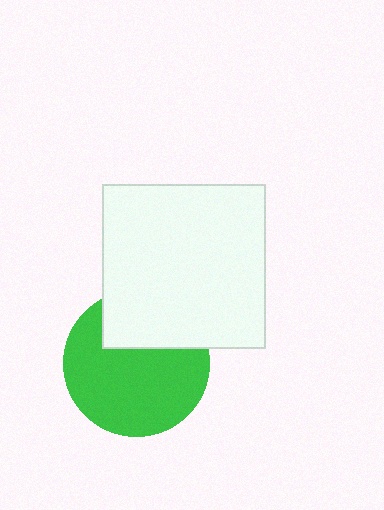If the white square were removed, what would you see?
You would see the complete green circle.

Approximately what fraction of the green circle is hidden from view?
Roughly 31% of the green circle is hidden behind the white square.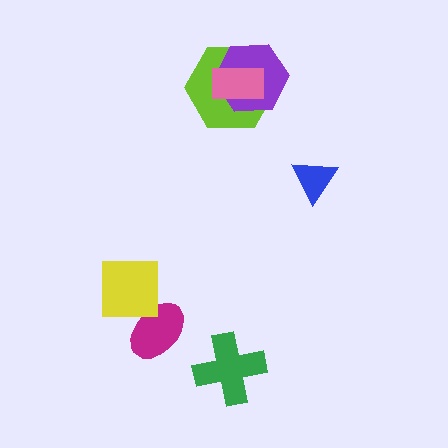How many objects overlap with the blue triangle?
0 objects overlap with the blue triangle.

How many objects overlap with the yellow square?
1 object overlaps with the yellow square.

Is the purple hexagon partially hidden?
Yes, it is partially covered by another shape.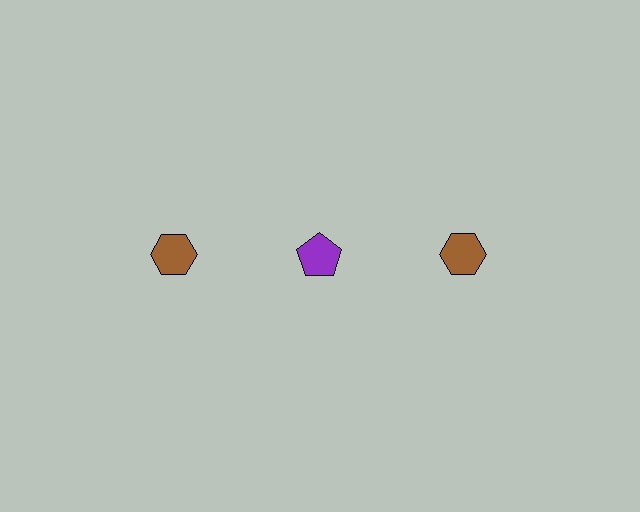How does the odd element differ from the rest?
It differs in both color (purple instead of brown) and shape (pentagon instead of hexagon).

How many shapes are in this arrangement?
There are 3 shapes arranged in a grid pattern.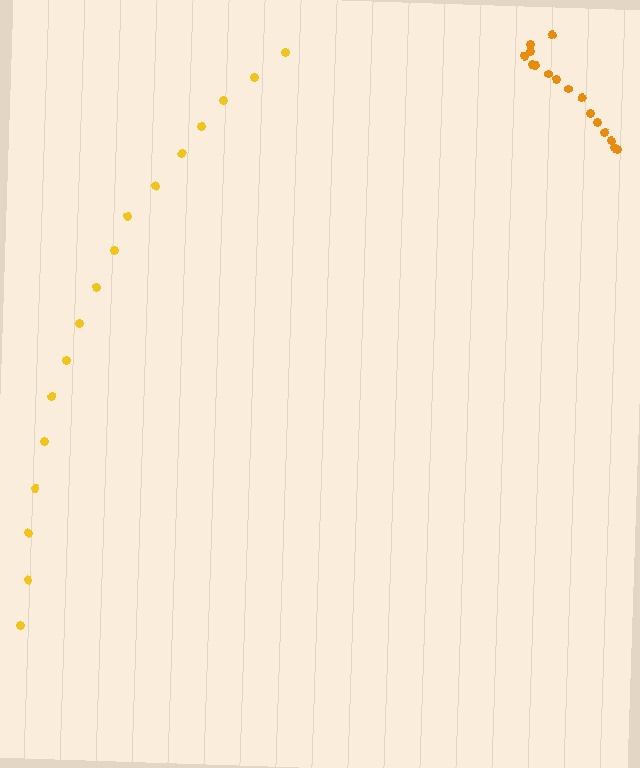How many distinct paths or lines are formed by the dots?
There are 2 distinct paths.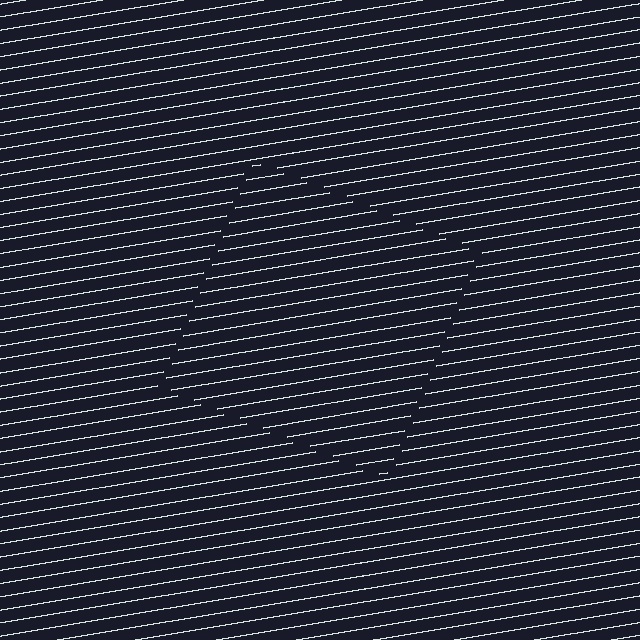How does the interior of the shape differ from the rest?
The interior of the shape contains the same grating, shifted by half a period — the contour is defined by the phase discontinuity where line-ends from the inner and outer gratings abut.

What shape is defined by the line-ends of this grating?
An illusory square. The interior of the shape contains the same grating, shifted by half a period — the contour is defined by the phase discontinuity where line-ends from the inner and outer gratings abut.